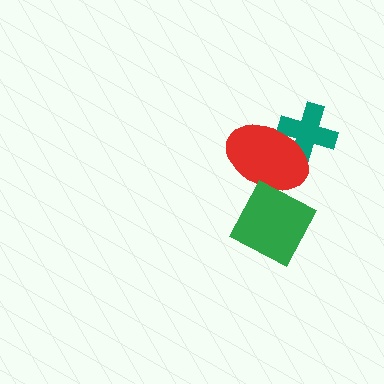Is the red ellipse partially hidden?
Yes, it is partially covered by another shape.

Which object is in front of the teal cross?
The red ellipse is in front of the teal cross.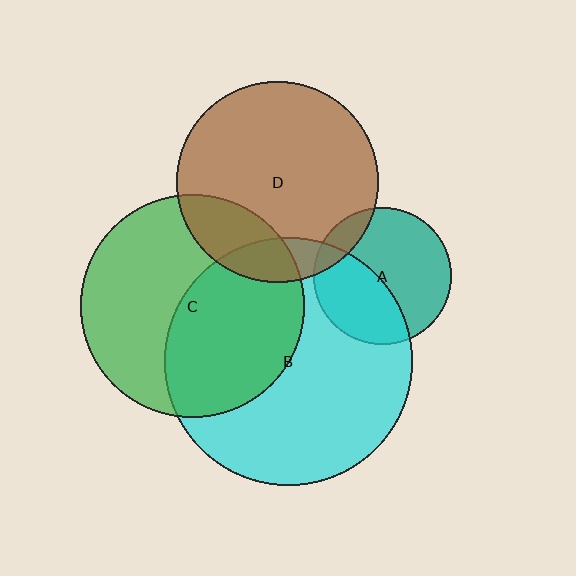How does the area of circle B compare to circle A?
Approximately 3.3 times.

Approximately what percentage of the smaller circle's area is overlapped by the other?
Approximately 10%.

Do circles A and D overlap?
Yes.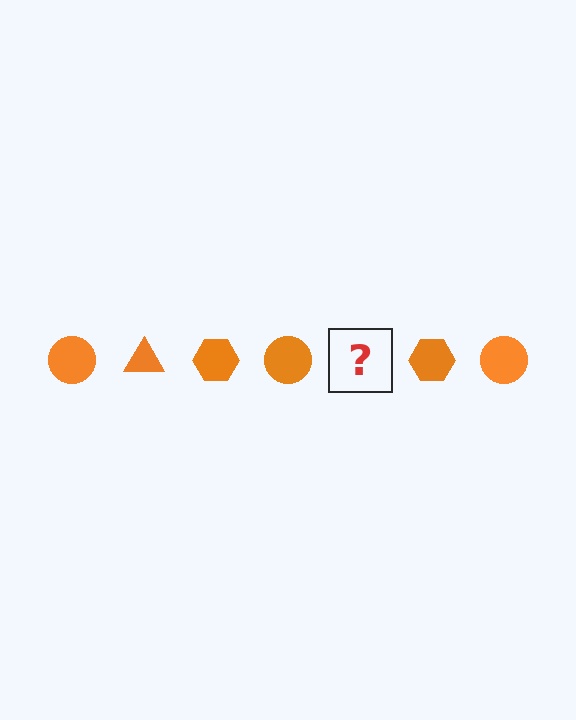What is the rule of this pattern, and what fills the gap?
The rule is that the pattern cycles through circle, triangle, hexagon shapes in orange. The gap should be filled with an orange triangle.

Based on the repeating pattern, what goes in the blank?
The blank should be an orange triangle.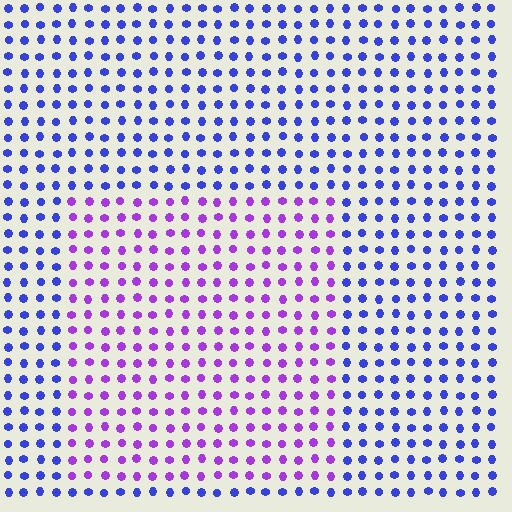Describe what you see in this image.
The image is filled with small blue elements in a uniform arrangement. A rectangle-shaped region is visible where the elements are tinted to a slightly different hue, forming a subtle color boundary.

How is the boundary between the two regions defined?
The boundary is defined purely by a slight shift in hue (about 45 degrees). Spacing, size, and orientation are identical on both sides.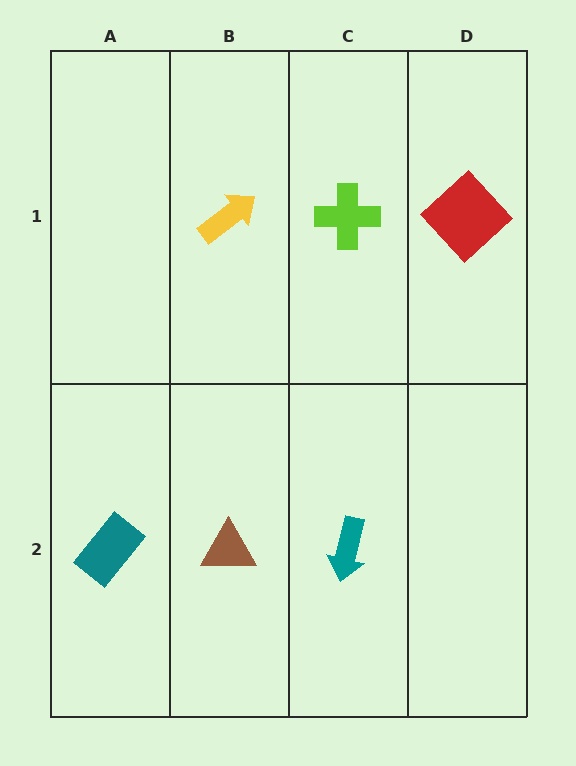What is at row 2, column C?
A teal arrow.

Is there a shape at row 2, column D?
No, that cell is empty.